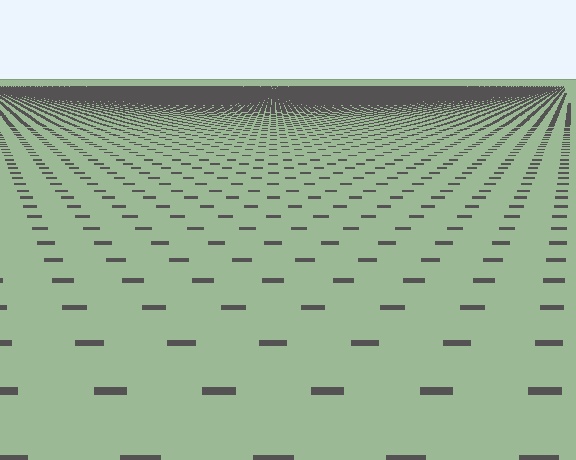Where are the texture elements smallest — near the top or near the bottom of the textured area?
Near the top.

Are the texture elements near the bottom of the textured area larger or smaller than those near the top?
Larger. Near the bottom, elements are closer to the viewer and appear at a bigger on-screen size.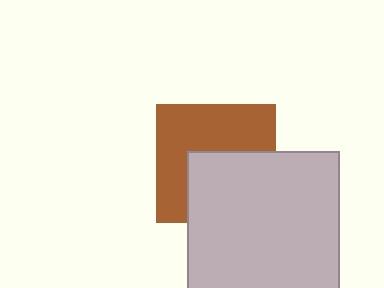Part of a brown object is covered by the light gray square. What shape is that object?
It is a square.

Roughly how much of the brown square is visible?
About half of it is visible (roughly 56%).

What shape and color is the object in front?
The object in front is a light gray square.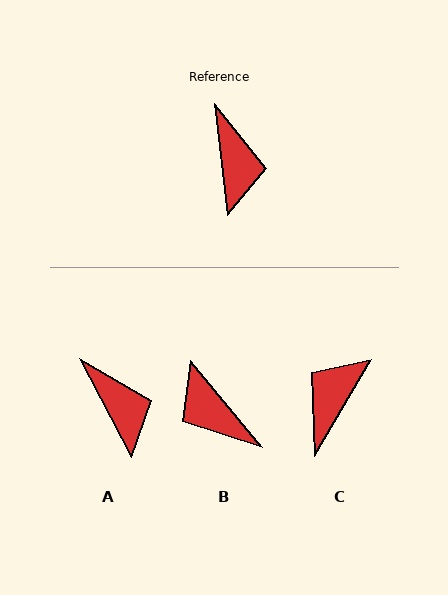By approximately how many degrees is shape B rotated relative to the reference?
Approximately 147 degrees clockwise.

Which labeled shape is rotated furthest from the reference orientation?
B, about 147 degrees away.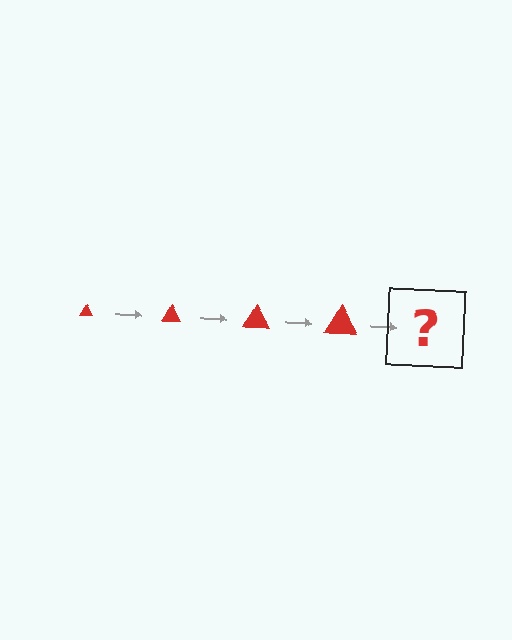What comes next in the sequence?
The next element should be a red triangle, larger than the previous one.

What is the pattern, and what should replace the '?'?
The pattern is that the triangle gets progressively larger each step. The '?' should be a red triangle, larger than the previous one.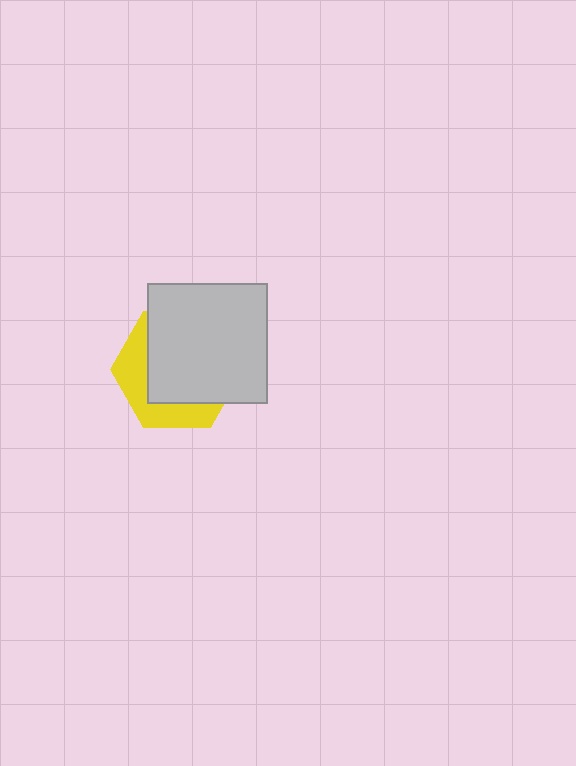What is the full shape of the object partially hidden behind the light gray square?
The partially hidden object is a yellow hexagon.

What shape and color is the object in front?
The object in front is a light gray square.